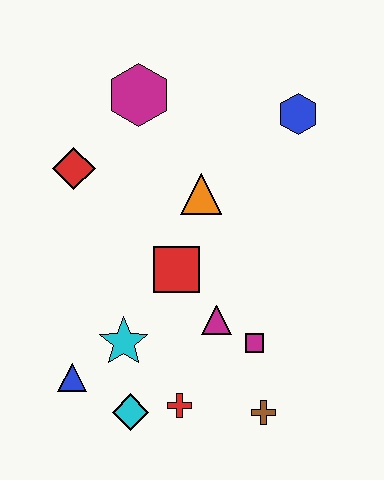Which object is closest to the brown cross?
The magenta square is closest to the brown cross.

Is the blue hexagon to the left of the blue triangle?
No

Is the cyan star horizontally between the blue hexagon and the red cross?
No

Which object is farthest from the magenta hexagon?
The brown cross is farthest from the magenta hexagon.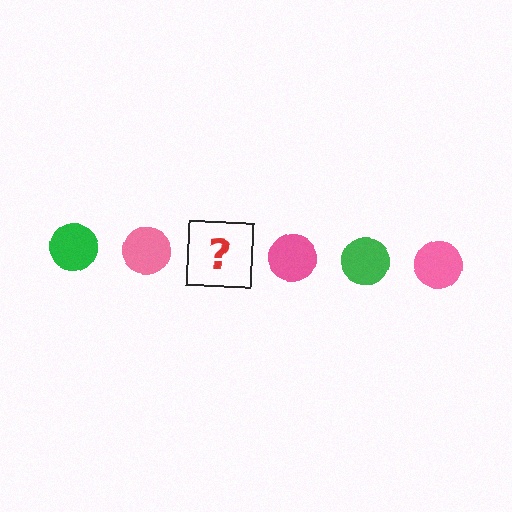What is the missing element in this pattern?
The missing element is a green circle.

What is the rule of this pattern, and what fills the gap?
The rule is that the pattern cycles through green, pink circles. The gap should be filled with a green circle.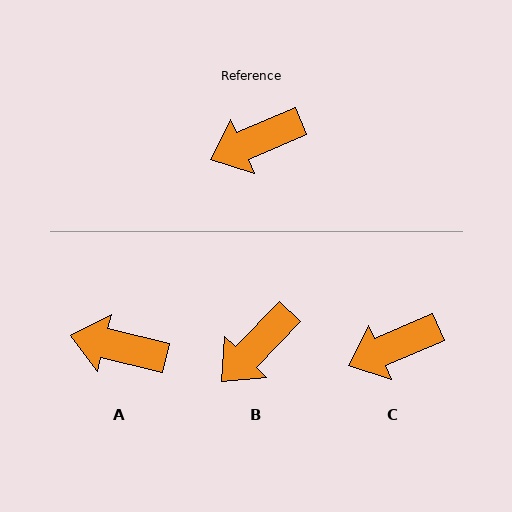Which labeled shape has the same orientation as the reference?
C.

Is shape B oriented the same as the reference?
No, it is off by about 23 degrees.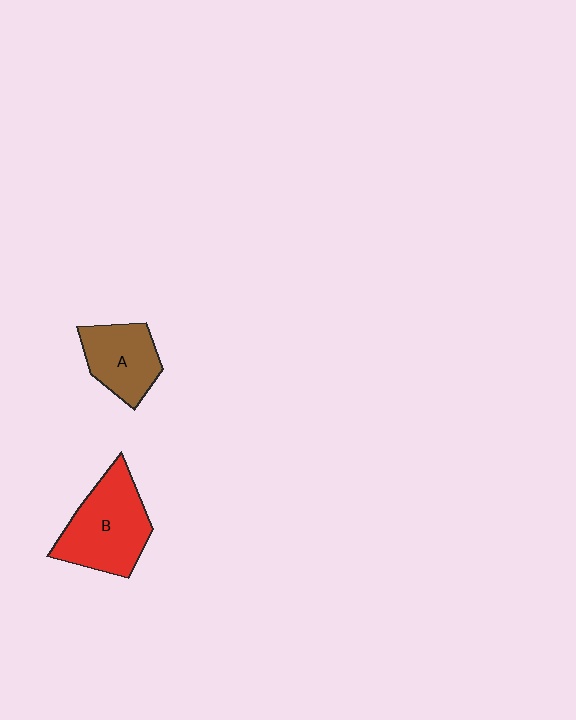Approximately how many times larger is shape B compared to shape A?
Approximately 1.4 times.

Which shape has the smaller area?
Shape A (brown).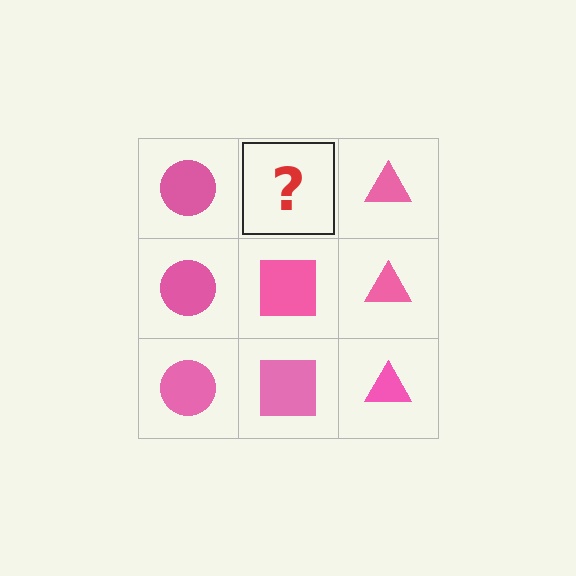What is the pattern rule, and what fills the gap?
The rule is that each column has a consistent shape. The gap should be filled with a pink square.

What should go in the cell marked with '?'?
The missing cell should contain a pink square.